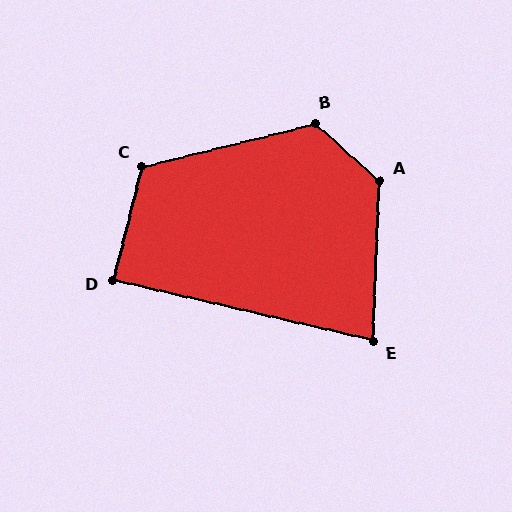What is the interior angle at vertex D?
Approximately 89 degrees (approximately right).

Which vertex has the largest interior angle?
A, at approximately 129 degrees.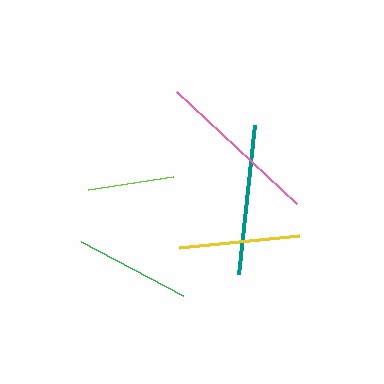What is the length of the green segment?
The green segment is approximately 116 pixels long.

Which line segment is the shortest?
The lime line is the shortest at approximately 86 pixels.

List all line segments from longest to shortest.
From longest to shortest: pink, teal, yellow, green, lime.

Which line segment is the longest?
The pink line is the longest at approximately 164 pixels.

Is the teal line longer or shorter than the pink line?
The pink line is longer than the teal line.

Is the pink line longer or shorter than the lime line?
The pink line is longer than the lime line.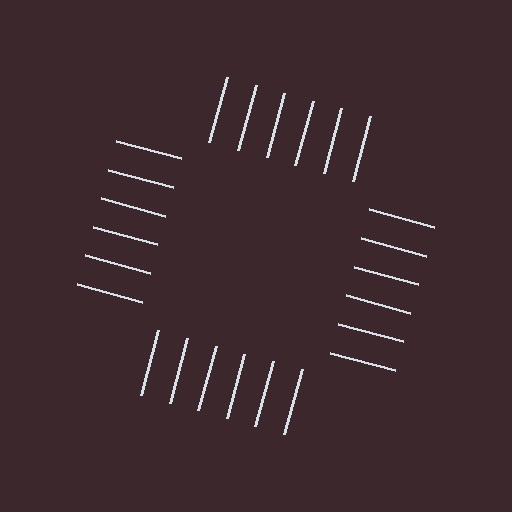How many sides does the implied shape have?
4 sides — the line-ends trace a square.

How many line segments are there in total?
24 — 6 along each of the 4 edges.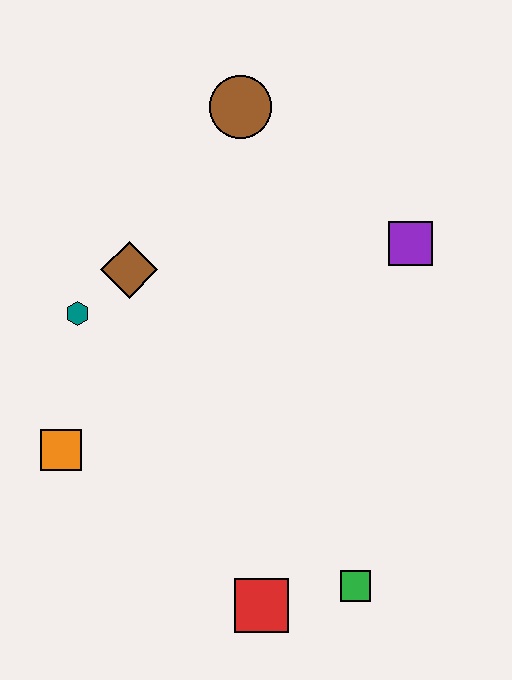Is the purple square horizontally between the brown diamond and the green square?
No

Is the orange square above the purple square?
No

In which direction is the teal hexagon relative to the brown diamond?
The teal hexagon is to the left of the brown diamond.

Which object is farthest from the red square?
The brown circle is farthest from the red square.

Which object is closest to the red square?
The green square is closest to the red square.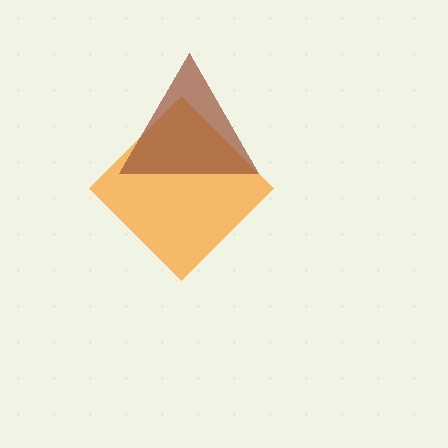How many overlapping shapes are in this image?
There are 2 overlapping shapes in the image.